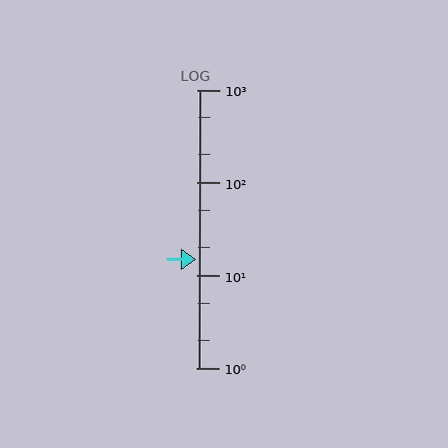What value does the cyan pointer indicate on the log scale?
The pointer indicates approximately 15.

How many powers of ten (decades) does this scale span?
The scale spans 3 decades, from 1 to 1000.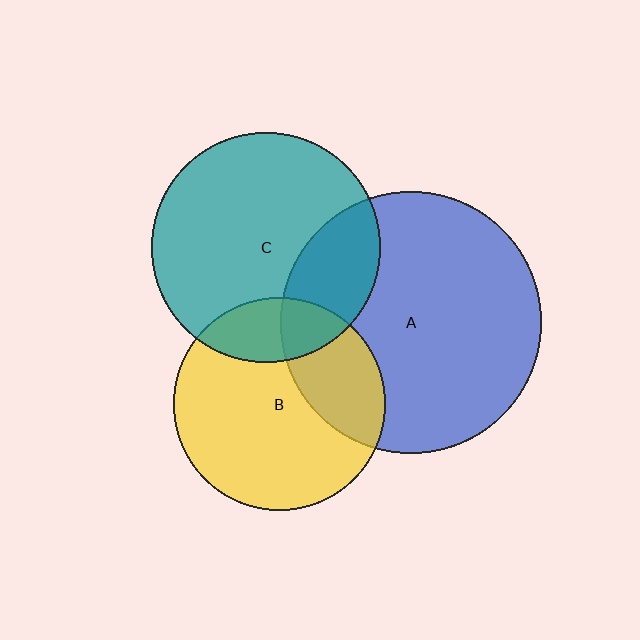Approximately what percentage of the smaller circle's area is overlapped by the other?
Approximately 30%.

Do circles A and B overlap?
Yes.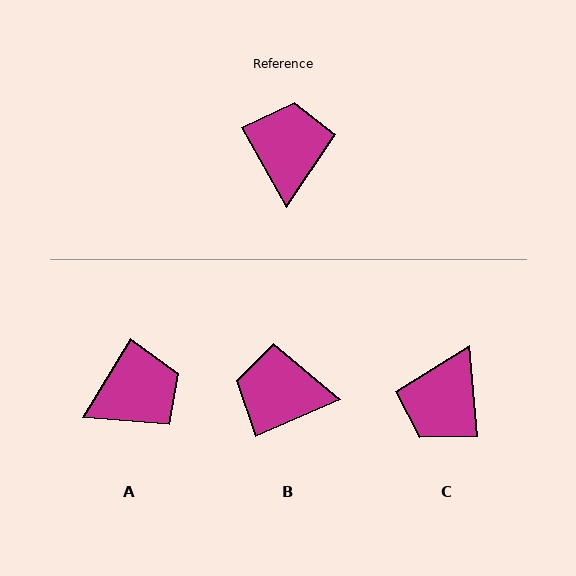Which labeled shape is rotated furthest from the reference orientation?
C, about 156 degrees away.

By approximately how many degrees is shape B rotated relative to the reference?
Approximately 84 degrees counter-clockwise.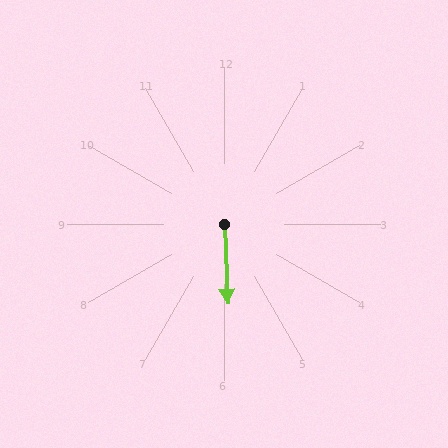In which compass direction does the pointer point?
South.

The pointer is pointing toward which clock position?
Roughly 6 o'clock.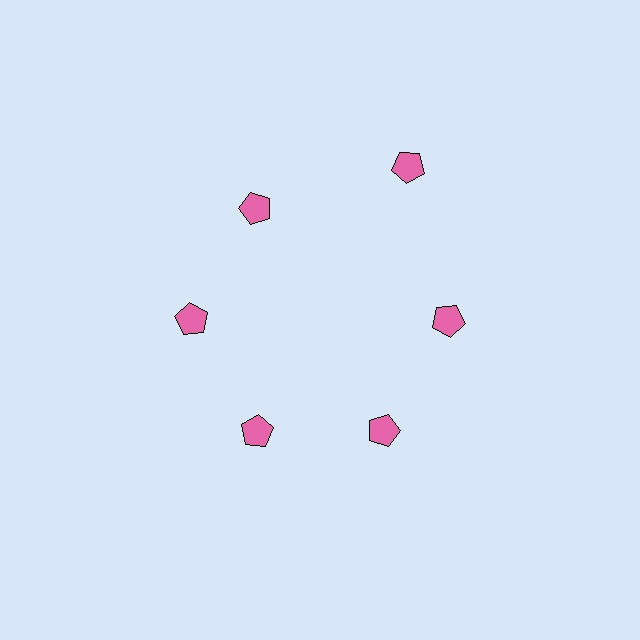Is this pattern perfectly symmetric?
No. The 6 pink pentagons are arranged in a ring, but one element near the 1 o'clock position is pushed outward from the center, breaking the 6-fold rotational symmetry.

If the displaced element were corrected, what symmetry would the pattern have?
It would have 6-fold rotational symmetry — the pattern would map onto itself every 60 degrees.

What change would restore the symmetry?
The symmetry would be restored by moving it inward, back onto the ring so that all 6 pentagons sit at equal angles and equal distance from the center.